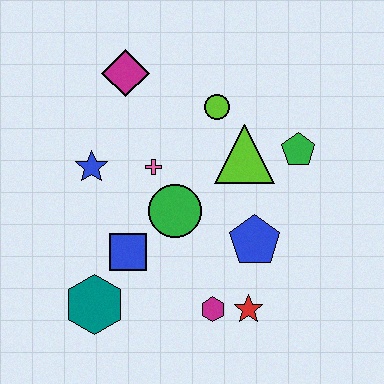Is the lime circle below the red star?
No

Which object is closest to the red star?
The magenta hexagon is closest to the red star.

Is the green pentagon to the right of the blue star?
Yes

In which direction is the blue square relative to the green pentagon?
The blue square is to the left of the green pentagon.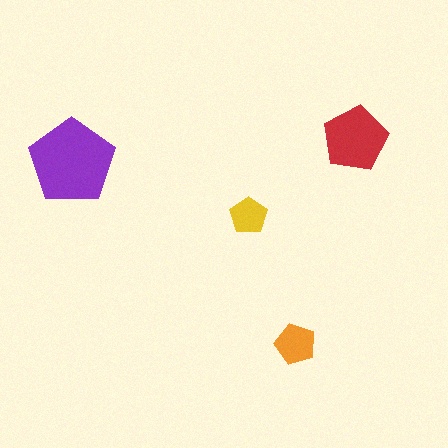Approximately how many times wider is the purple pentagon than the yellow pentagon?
About 2.5 times wider.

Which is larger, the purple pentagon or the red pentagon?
The purple one.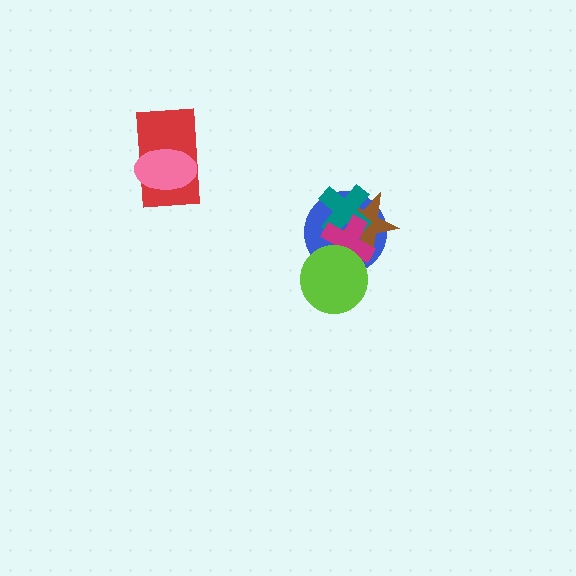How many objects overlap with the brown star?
3 objects overlap with the brown star.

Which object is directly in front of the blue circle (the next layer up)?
The brown star is directly in front of the blue circle.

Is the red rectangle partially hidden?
Yes, it is partially covered by another shape.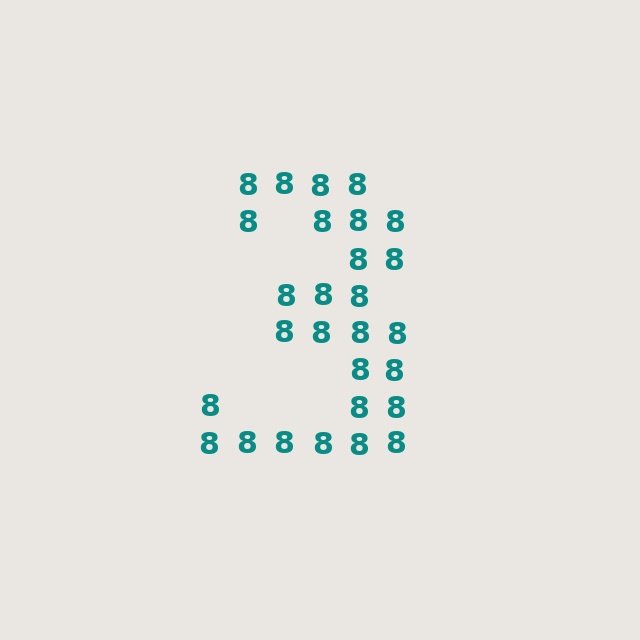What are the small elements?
The small elements are digit 8's.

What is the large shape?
The large shape is the digit 3.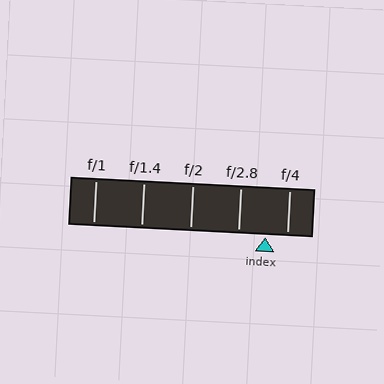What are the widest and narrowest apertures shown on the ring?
The widest aperture shown is f/1 and the narrowest is f/4.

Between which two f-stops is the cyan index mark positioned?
The index mark is between f/2.8 and f/4.